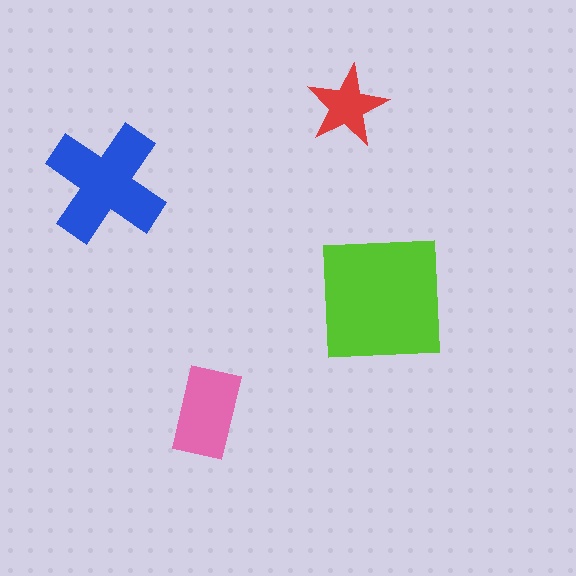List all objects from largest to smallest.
The lime square, the blue cross, the pink rectangle, the red star.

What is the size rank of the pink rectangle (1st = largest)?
3rd.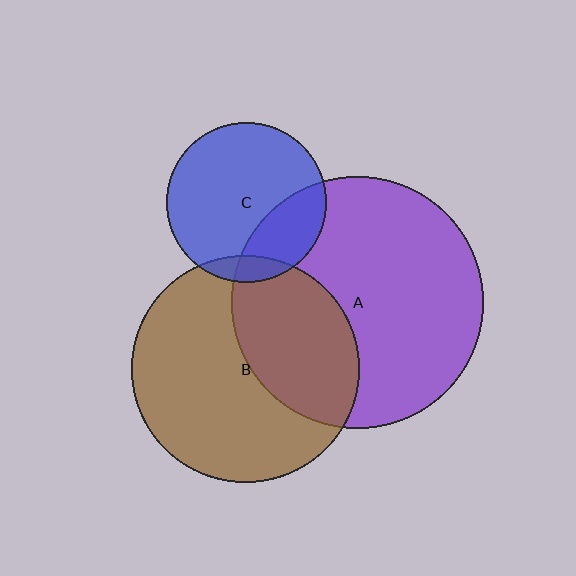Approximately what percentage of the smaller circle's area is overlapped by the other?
Approximately 25%.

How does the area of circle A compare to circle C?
Approximately 2.5 times.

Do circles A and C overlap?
Yes.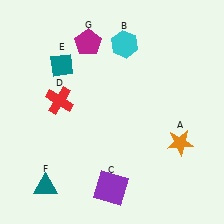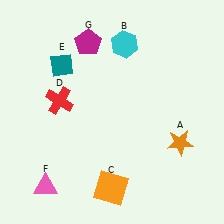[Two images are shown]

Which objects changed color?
C changed from purple to orange. F changed from teal to pink.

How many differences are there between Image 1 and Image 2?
There are 2 differences between the two images.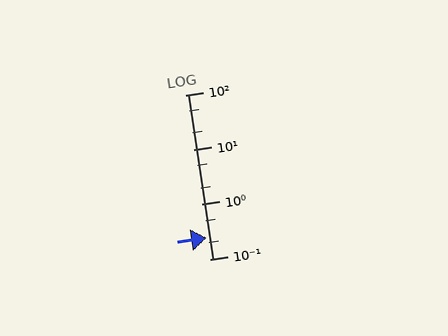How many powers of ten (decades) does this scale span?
The scale spans 3 decades, from 0.1 to 100.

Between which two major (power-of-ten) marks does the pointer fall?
The pointer is between 0.1 and 1.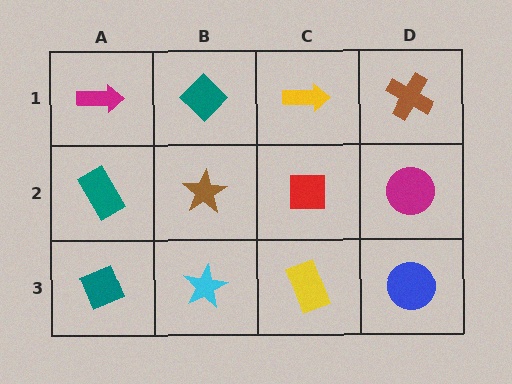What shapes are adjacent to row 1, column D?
A magenta circle (row 2, column D), a yellow arrow (row 1, column C).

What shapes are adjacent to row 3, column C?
A red square (row 2, column C), a cyan star (row 3, column B), a blue circle (row 3, column D).